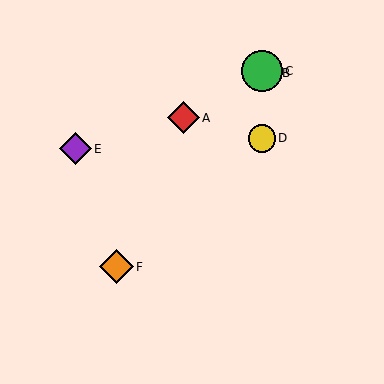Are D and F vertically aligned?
No, D is at x≈262 and F is at x≈116.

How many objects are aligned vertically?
3 objects (B, C, D) are aligned vertically.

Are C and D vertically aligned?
Yes, both are at x≈262.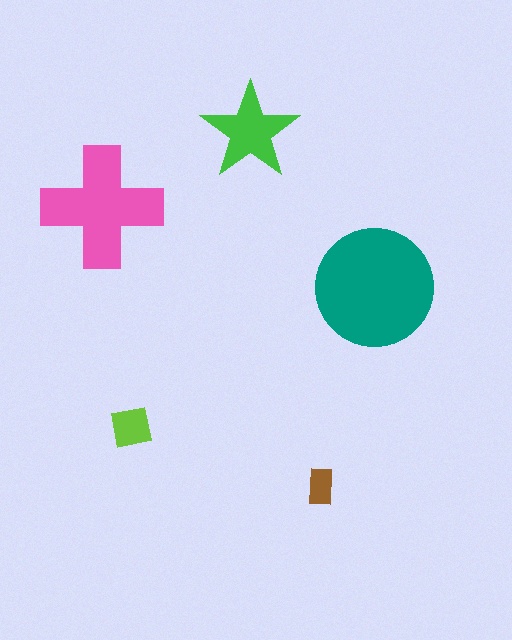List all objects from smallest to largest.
The brown rectangle, the lime square, the green star, the pink cross, the teal circle.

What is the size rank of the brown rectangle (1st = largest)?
5th.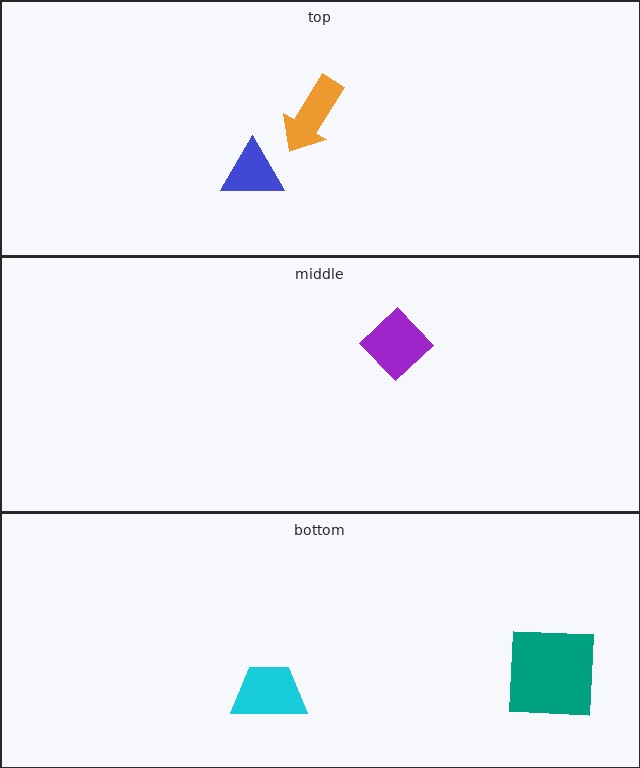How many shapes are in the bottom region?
2.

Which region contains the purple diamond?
The middle region.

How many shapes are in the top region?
2.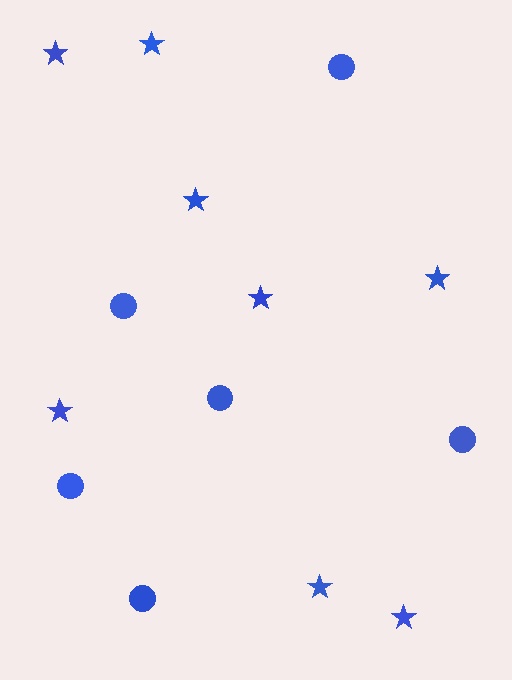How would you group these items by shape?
There are 2 groups: one group of stars (8) and one group of circles (6).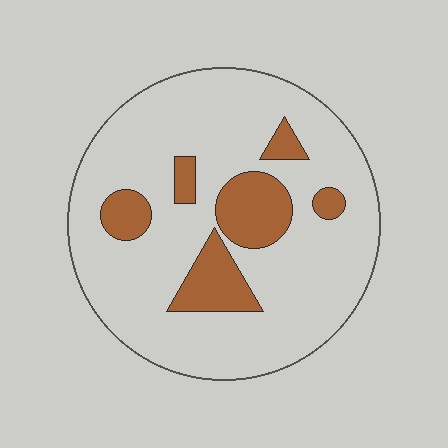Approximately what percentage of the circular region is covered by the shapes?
Approximately 20%.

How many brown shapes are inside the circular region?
6.